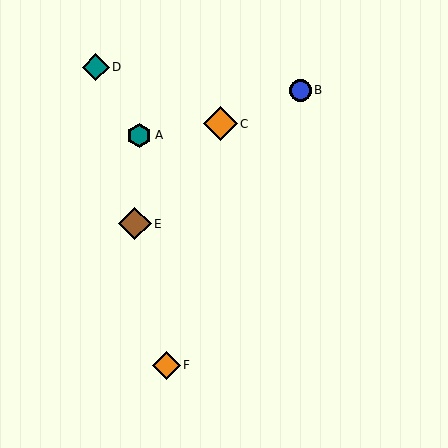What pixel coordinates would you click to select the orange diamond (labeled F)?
Click at (166, 365) to select the orange diamond F.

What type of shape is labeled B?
Shape B is a blue circle.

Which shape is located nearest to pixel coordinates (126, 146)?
The teal hexagon (labeled A) at (139, 135) is nearest to that location.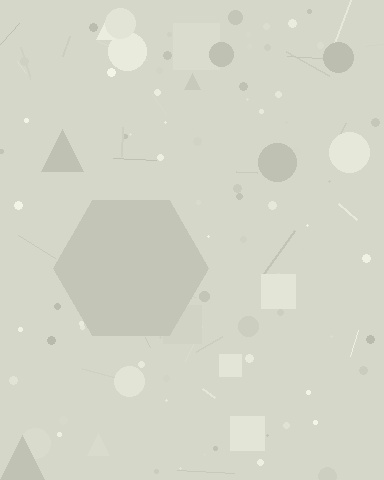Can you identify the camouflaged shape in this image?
The camouflaged shape is a hexagon.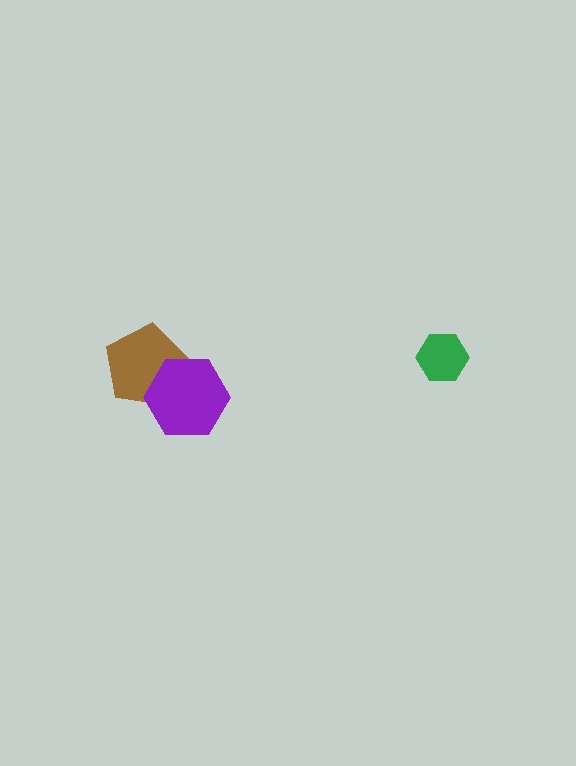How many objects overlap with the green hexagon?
0 objects overlap with the green hexagon.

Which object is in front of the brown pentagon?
The purple hexagon is in front of the brown pentagon.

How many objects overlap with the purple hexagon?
1 object overlaps with the purple hexagon.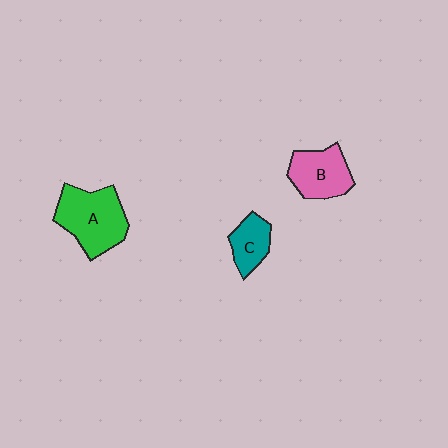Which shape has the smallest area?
Shape C (teal).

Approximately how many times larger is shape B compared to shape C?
Approximately 1.5 times.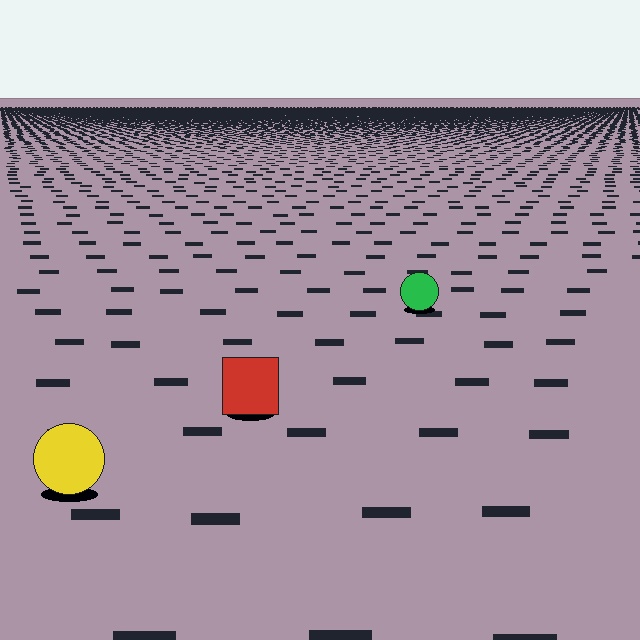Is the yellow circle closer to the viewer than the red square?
Yes. The yellow circle is closer — you can tell from the texture gradient: the ground texture is coarser near it.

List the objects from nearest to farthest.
From nearest to farthest: the yellow circle, the red square, the green circle.